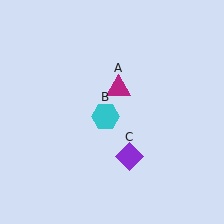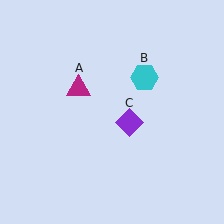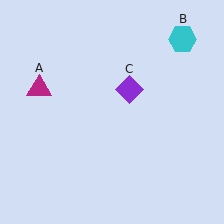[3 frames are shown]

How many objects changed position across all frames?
3 objects changed position: magenta triangle (object A), cyan hexagon (object B), purple diamond (object C).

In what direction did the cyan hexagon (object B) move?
The cyan hexagon (object B) moved up and to the right.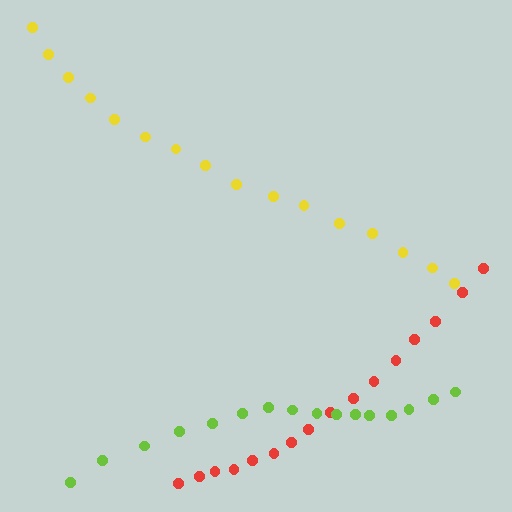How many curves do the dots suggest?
There are 3 distinct paths.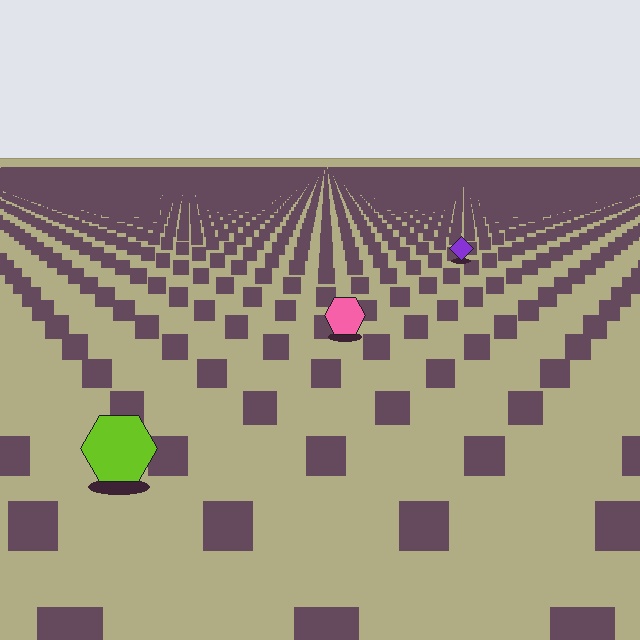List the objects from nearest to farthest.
From nearest to farthest: the lime hexagon, the pink hexagon, the purple diamond.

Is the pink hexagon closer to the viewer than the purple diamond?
Yes. The pink hexagon is closer — you can tell from the texture gradient: the ground texture is coarser near it.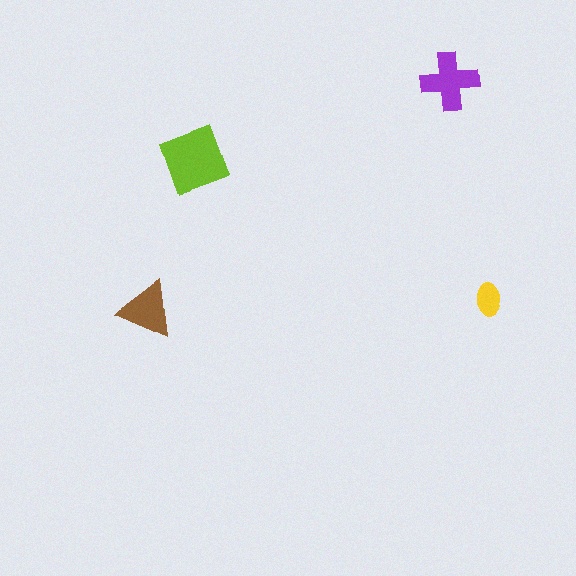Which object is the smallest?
The yellow ellipse.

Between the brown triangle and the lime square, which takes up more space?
The lime square.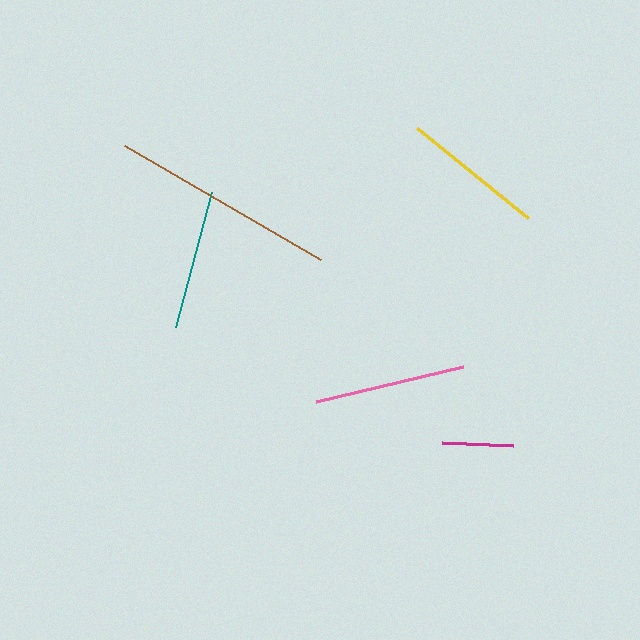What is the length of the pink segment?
The pink segment is approximately 152 pixels long.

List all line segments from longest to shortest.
From longest to shortest: brown, pink, yellow, teal, magenta.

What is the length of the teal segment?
The teal segment is approximately 139 pixels long.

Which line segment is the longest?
The brown line is the longest at approximately 228 pixels.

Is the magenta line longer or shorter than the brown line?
The brown line is longer than the magenta line.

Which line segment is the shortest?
The magenta line is the shortest at approximately 71 pixels.